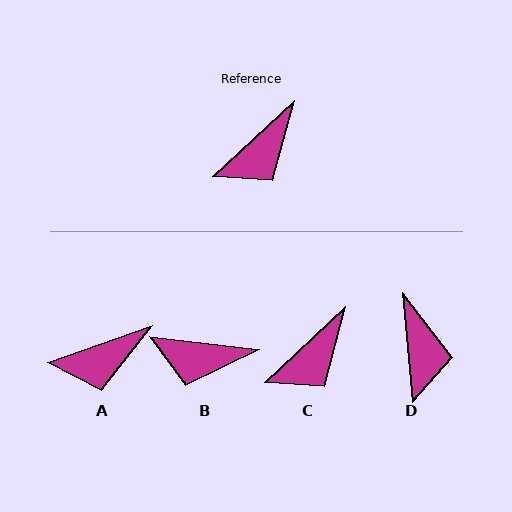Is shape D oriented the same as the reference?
No, it is off by about 52 degrees.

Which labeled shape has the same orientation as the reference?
C.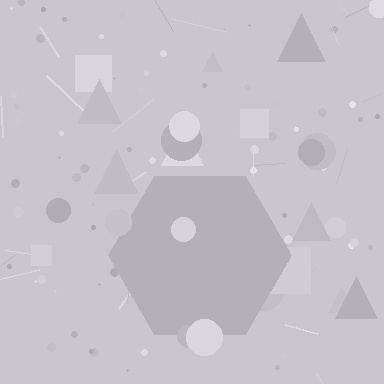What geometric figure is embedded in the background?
A hexagon is embedded in the background.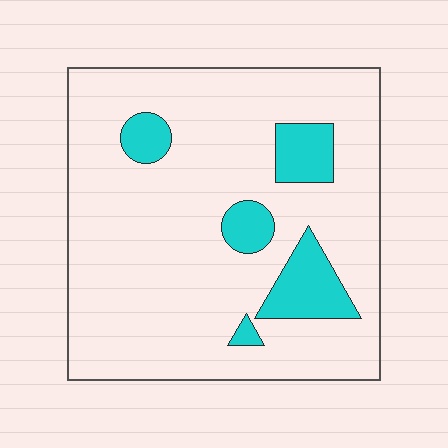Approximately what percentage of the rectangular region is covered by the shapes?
Approximately 15%.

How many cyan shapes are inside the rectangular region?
5.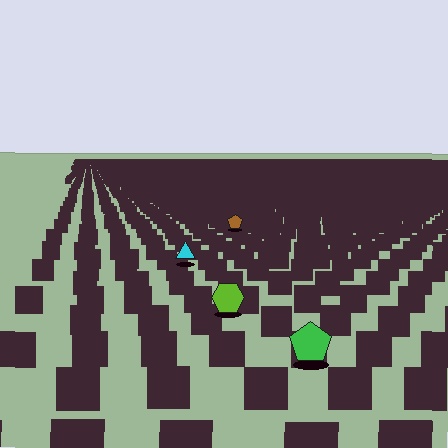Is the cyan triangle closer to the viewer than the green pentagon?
No. The green pentagon is closer — you can tell from the texture gradient: the ground texture is coarser near it.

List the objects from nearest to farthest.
From nearest to farthest: the green pentagon, the lime hexagon, the cyan triangle, the brown pentagon.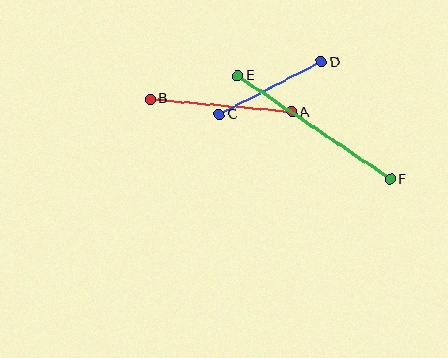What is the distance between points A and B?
The distance is approximately 142 pixels.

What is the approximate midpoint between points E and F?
The midpoint is at approximately (314, 127) pixels.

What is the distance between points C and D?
The distance is approximately 115 pixels.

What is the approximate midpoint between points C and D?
The midpoint is at approximately (270, 88) pixels.